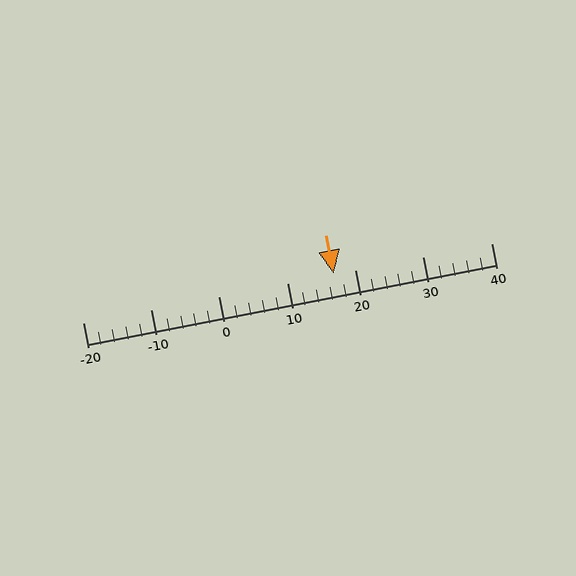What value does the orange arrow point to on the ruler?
The orange arrow points to approximately 17.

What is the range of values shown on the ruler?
The ruler shows values from -20 to 40.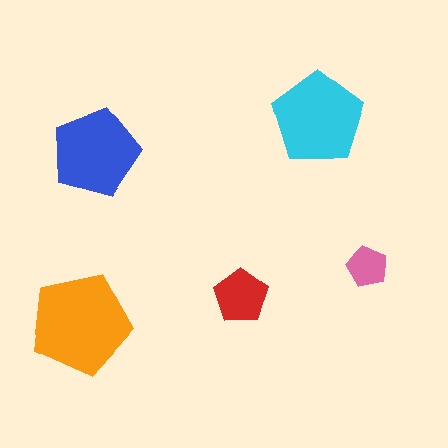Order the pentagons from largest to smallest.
the orange one, the cyan one, the blue one, the red one, the pink one.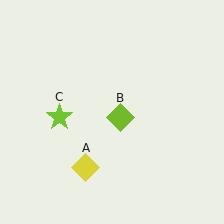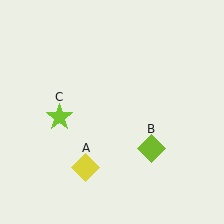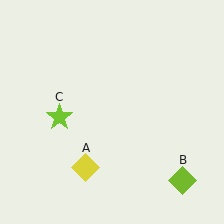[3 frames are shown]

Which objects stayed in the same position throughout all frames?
Yellow diamond (object A) and lime star (object C) remained stationary.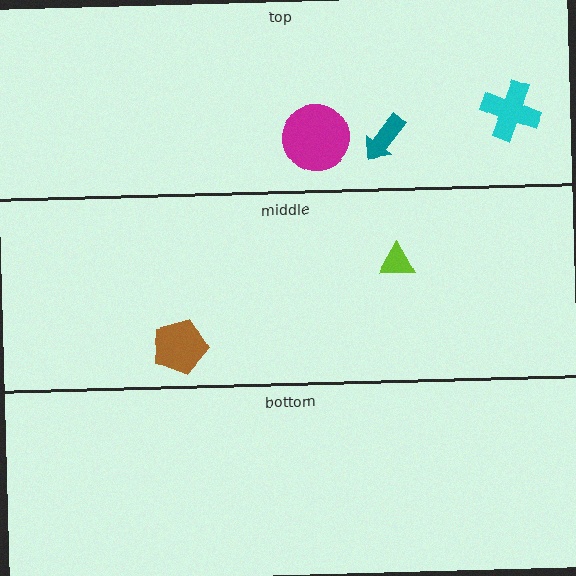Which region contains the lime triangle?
The middle region.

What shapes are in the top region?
The magenta circle, the teal arrow, the cyan cross.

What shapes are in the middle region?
The brown pentagon, the lime triangle.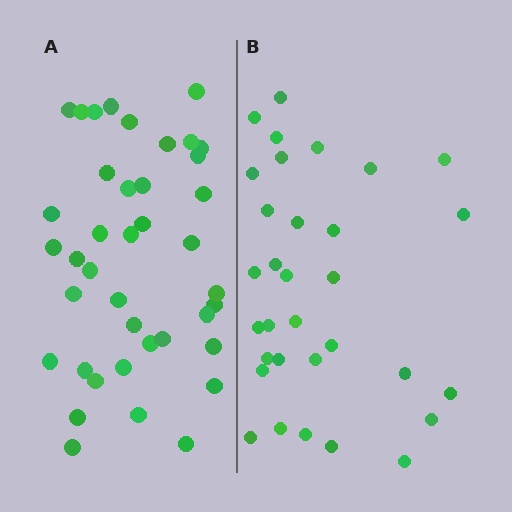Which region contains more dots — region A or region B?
Region A (the left region) has more dots.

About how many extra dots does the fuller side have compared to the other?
Region A has roughly 8 or so more dots than region B.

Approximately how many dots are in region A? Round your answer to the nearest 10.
About 40 dots.